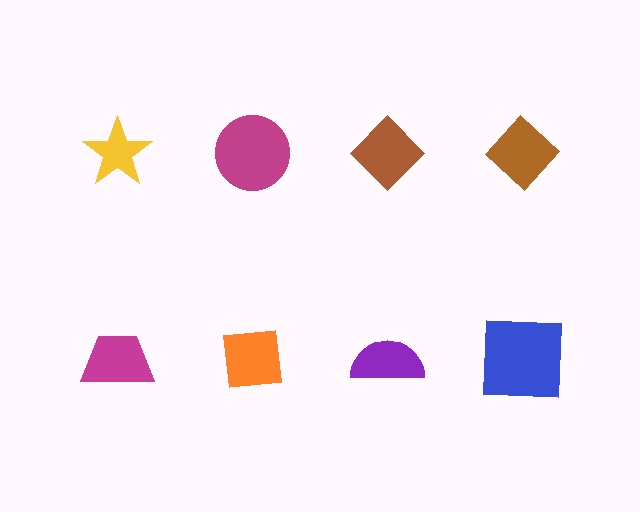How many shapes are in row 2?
4 shapes.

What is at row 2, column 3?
A purple semicircle.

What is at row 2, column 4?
A blue square.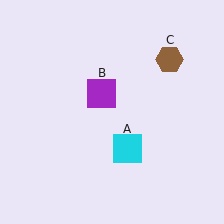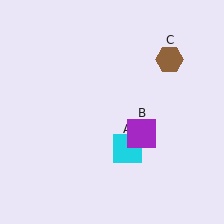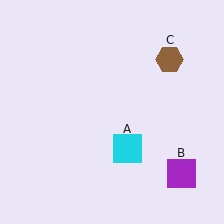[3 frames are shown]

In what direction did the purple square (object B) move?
The purple square (object B) moved down and to the right.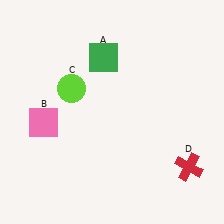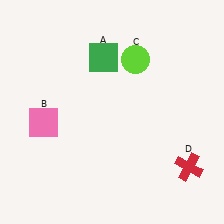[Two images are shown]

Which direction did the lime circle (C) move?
The lime circle (C) moved right.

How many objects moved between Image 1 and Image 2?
1 object moved between the two images.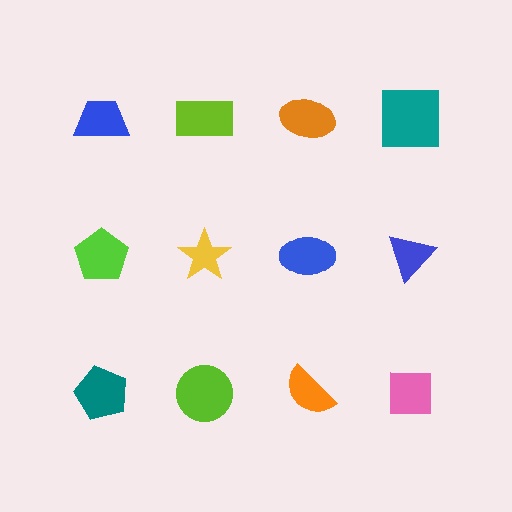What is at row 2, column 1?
A lime pentagon.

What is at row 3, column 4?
A pink square.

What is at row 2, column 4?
A blue triangle.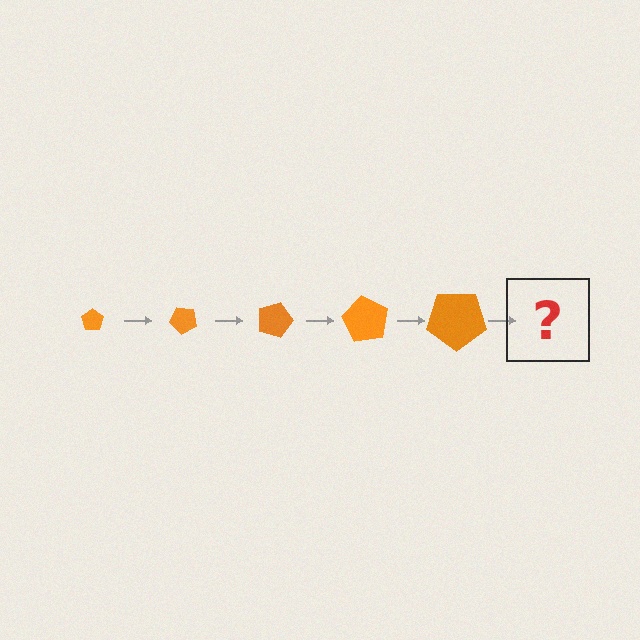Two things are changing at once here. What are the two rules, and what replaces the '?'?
The two rules are that the pentagon grows larger each step and it rotates 45 degrees each step. The '?' should be a pentagon, larger than the previous one and rotated 225 degrees from the start.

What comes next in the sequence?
The next element should be a pentagon, larger than the previous one and rotated 225 degrees from the start.